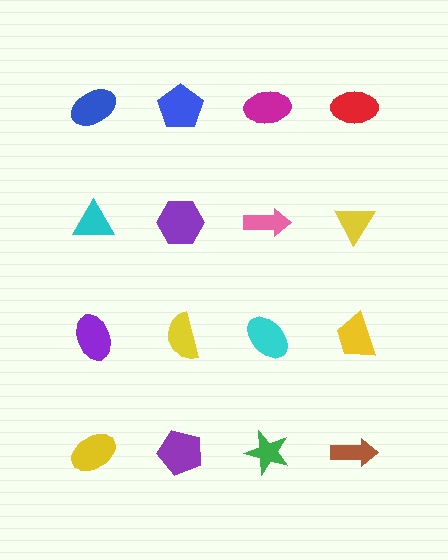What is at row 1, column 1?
A blue ellipse.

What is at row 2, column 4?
A yellow triangle.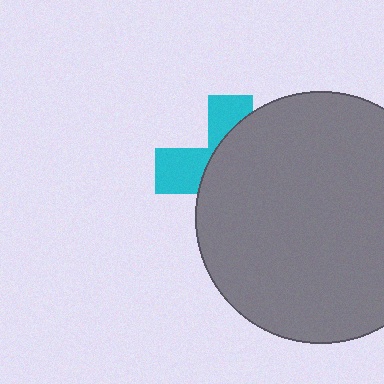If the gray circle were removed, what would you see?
You would see the complete cyan cross.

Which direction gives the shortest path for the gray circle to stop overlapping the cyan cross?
Moving right gives the shortest separation.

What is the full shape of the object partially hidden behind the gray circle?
The partially hidden object is a cyan cross.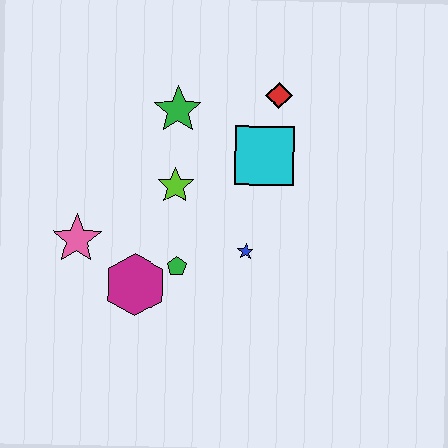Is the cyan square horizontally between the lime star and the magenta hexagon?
No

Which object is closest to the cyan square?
The red diamond is closest to the cyan square.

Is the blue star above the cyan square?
No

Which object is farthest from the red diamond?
The pink star is farthest from the red diamond.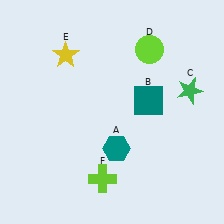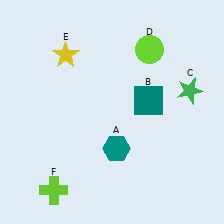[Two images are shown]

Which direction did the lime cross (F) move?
The lime cross (F) moved left.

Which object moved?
The lime cross (F) moved left.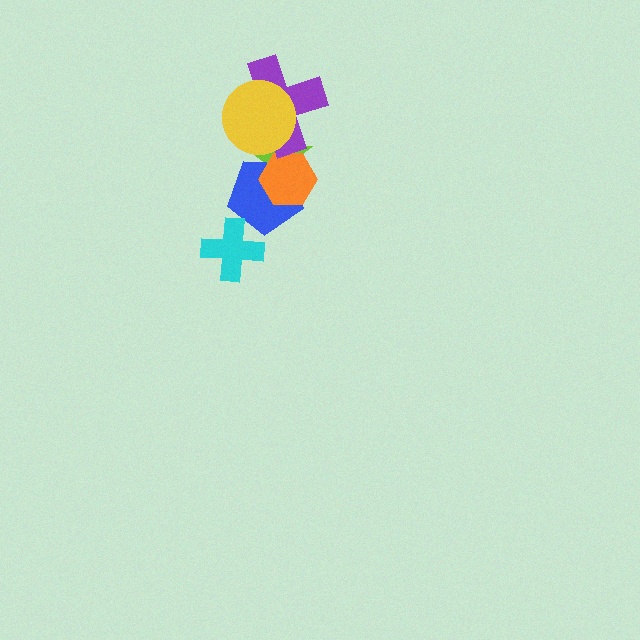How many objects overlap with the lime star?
4 objects overlap with the lime star.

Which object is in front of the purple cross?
The yellow circle is in front of the purple cross.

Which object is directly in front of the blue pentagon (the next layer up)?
The orange hexagon is directly in front of the blue pentagon.